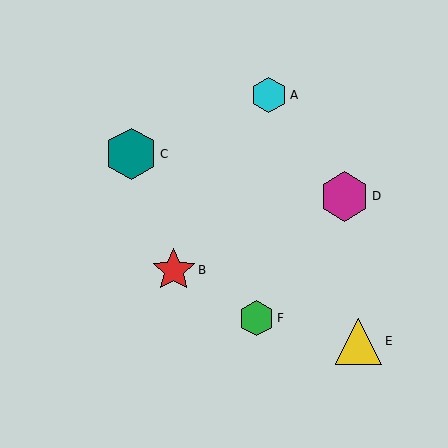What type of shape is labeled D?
Shape D is a magenta hexagon.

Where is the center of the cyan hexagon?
The center of the cyan hexagon is at (269, 95).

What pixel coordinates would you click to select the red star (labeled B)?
Click at (174, 270) to select the red star B.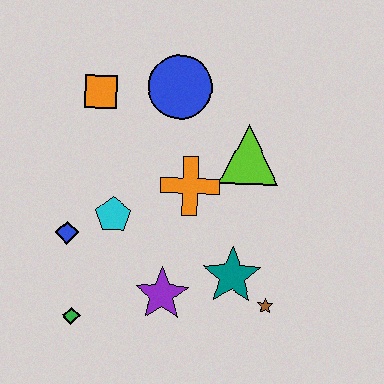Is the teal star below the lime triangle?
Yes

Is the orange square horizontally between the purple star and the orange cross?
No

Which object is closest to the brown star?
The teal star is closest to the brown star.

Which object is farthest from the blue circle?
The green diamond is farthest from the blue circle.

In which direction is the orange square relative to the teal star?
The orange square is above the teal star.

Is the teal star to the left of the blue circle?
No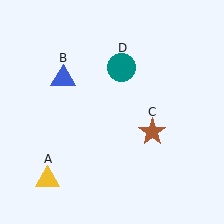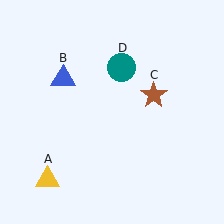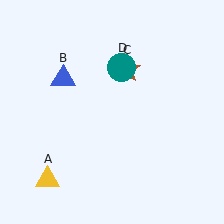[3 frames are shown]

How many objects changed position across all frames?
1 object changed position: brown star (object C).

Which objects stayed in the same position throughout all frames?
Yellow triangle (object A) and blue triangle (object B) and teal circle (object D) remained stationary.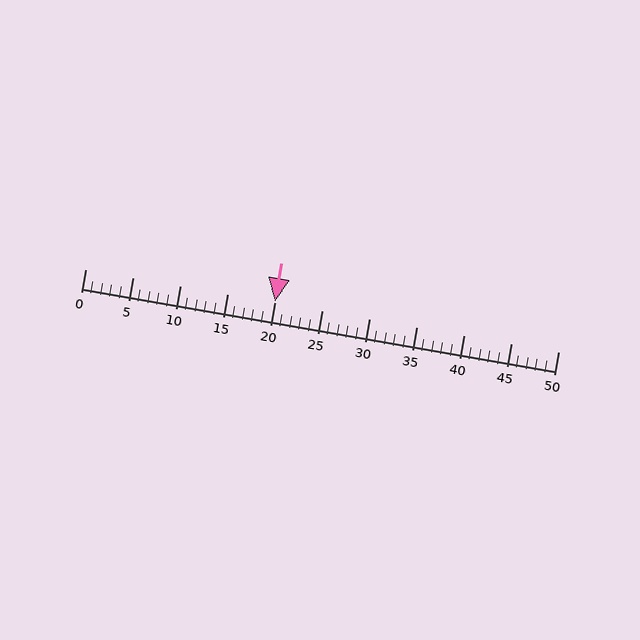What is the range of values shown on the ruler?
The ruler shows values from 0 to 50.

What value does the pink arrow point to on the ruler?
The pink arrow points to approximately 20.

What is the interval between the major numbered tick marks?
The major tick marks are spaced 5 units apart.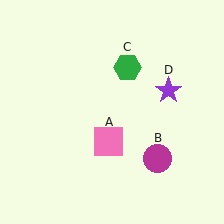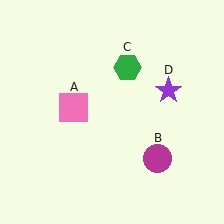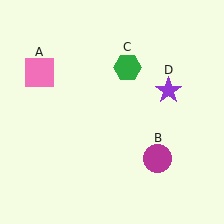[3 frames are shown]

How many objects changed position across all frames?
1 object changed position: pink square (object A).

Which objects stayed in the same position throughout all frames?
Magenta circle (object B) and green hexagon (object C) and purple star (object D) remained stationary.